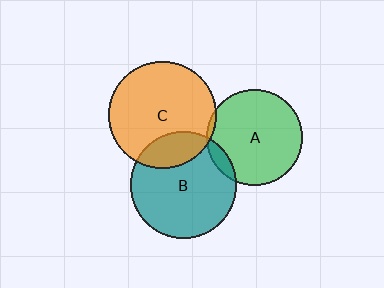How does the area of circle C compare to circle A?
Approximately 1.3 times.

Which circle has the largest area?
Circle C (orange).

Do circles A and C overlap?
Yes.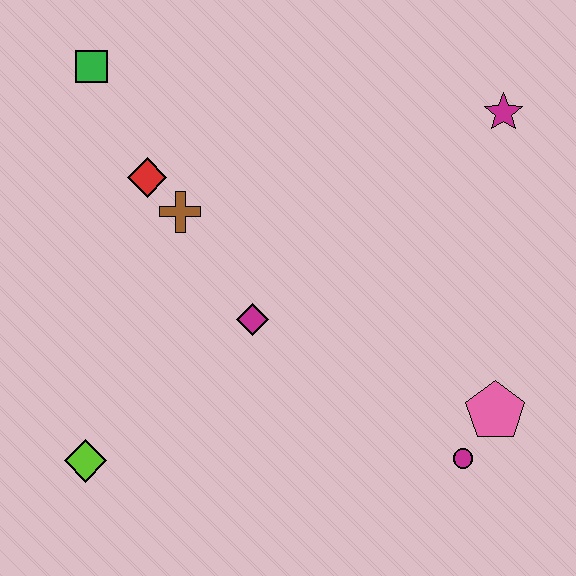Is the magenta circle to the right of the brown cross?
Yes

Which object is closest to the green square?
The red diamond is closest to the green square.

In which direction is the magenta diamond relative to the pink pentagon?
The magenta diamond is to the left of the pink pentagon.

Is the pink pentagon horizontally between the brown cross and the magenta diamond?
No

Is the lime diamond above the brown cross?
No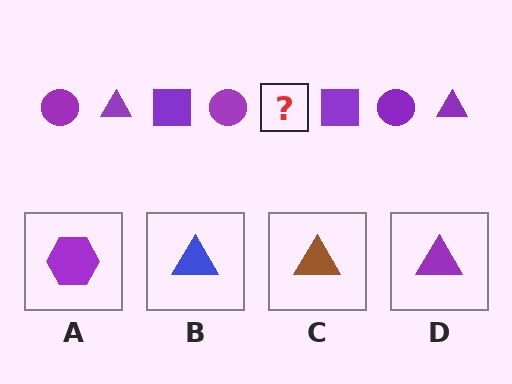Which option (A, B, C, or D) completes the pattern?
D.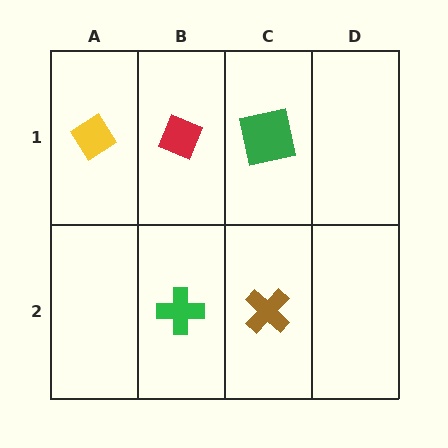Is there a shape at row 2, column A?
No, that cell is empty.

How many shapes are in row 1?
3 shapes.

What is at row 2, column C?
A brown cross.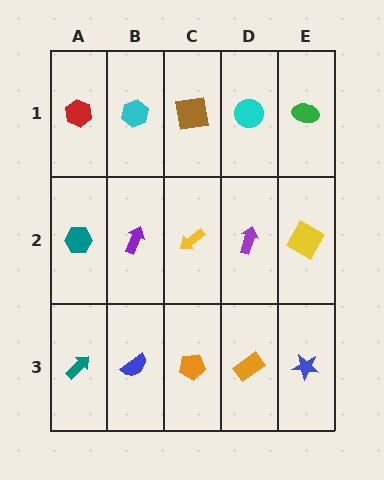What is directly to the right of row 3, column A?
A blue semicircle.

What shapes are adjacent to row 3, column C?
A yellow arrow (row 2, column C), a blue semicircle (row 3, column B), an orange rectangle (row 3, column D).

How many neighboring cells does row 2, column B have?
4.